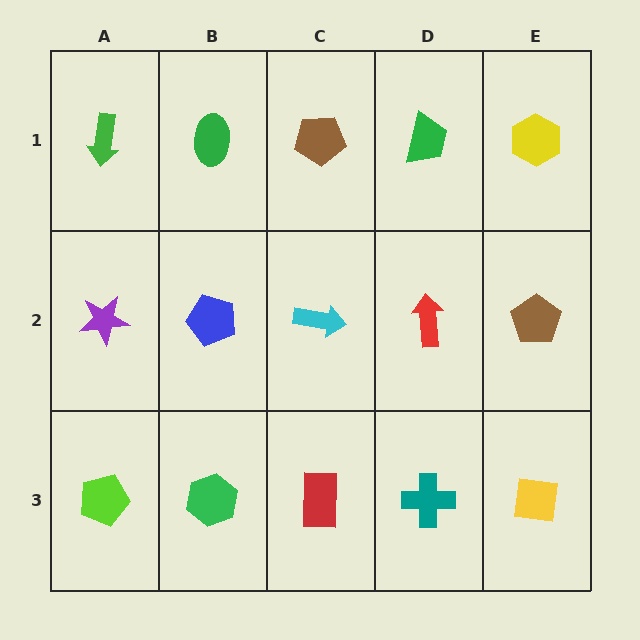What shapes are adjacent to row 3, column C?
A cyan arrow (row 2, column C), a green hexagon (row 3, column B), a teal cross (row 3, column D).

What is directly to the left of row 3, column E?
A teal cross.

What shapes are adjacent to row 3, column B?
A blue pentagon (row 2, column B), a lime pentagon (row 3, column A), a red rectangle (row 3, column C).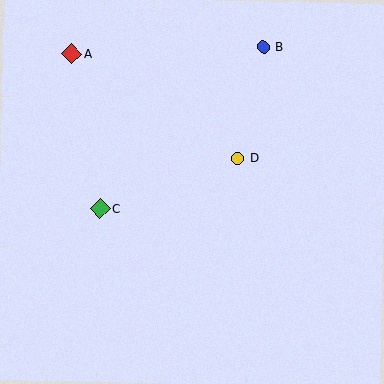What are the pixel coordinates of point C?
Point C is at (100, 209).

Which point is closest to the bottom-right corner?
Point D is closest to the bottom-right corner.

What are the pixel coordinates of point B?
Point B is at (263, 47).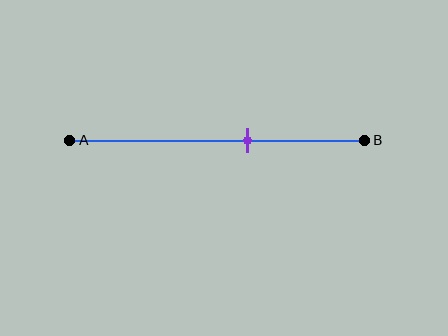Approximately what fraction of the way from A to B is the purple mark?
The purple mark is approximately 60% of the way from A to B.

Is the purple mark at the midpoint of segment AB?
No, the mark is at about 60% from A, not at the 50% midpoint.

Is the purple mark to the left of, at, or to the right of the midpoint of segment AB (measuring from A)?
The purple mark is to the right of the midpoint of segment AB.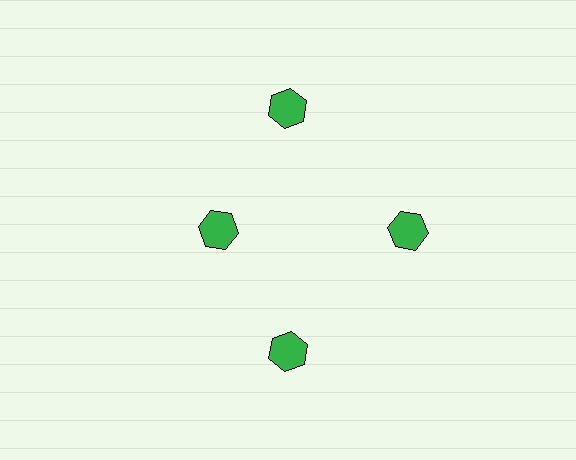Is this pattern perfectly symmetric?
No. The 4 green hexagons are arranged in a ring, but one element near the 9 o'clock position is pulled inward toward the center, breaking the 4-fold rotational symmetry.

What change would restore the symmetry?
The symmetry would be restored by moving it outward, back onto the ring so that all 4 hexagons sit at equal angles and equal distance from the center.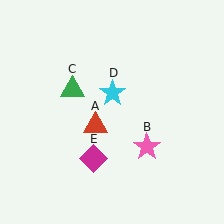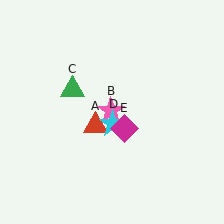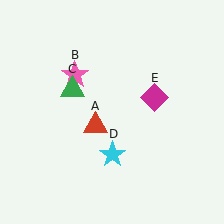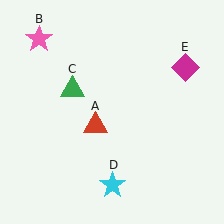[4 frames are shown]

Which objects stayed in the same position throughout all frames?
Red triangle (object A) and green triangle (object C) remained stationary.